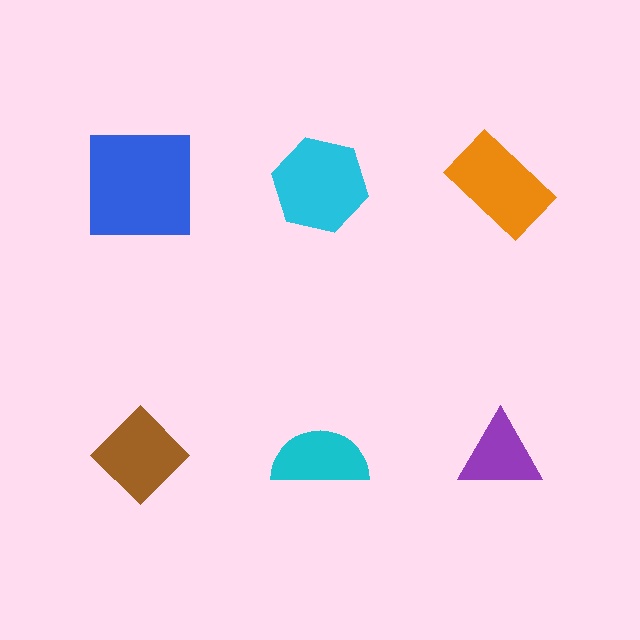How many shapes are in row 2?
3 shapes.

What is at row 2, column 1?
A brown diamond.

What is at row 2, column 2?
A cyan semicircle.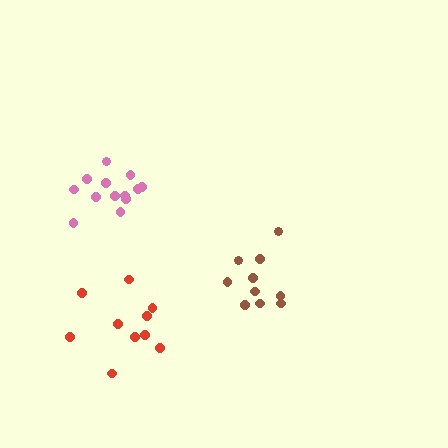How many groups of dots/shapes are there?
There are 3 groups.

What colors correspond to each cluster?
The clusters are colored: brown, pink, red.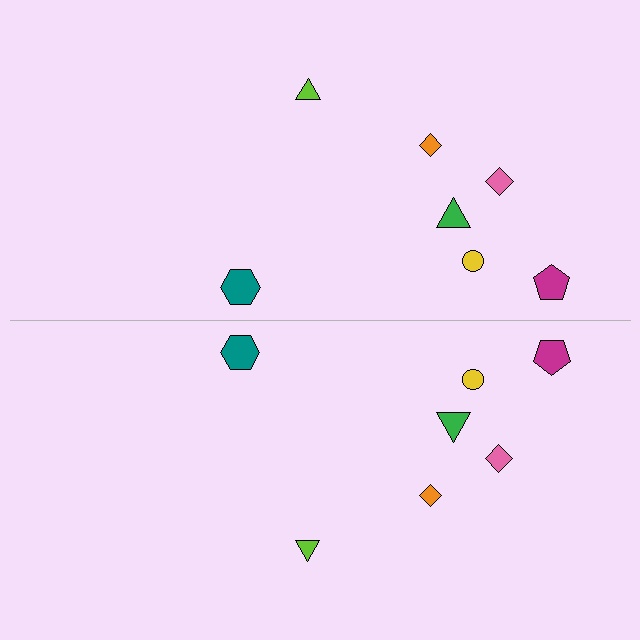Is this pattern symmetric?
Yes, this pattern has bilateral (reflection) symmetry.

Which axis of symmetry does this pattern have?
The pattern has a horizontal axis of symmetry running through the center of the image.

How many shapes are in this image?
There are 14 shapes in this image.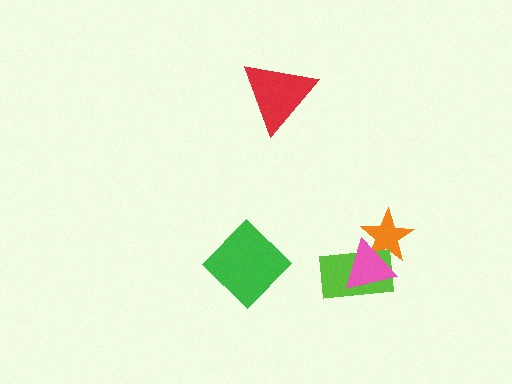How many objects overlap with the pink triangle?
2 objects overlap with the pink triangle.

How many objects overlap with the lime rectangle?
2 objects overlap with the lime rectangle.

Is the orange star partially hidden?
Yes, it is partially covered by another shape.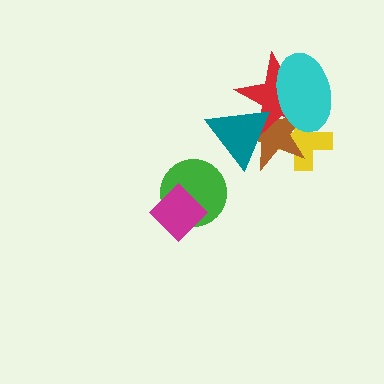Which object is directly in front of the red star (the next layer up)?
The cyan ellipse is directly in front of the red star.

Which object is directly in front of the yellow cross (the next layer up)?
The brown star is directly in front of the yellow cross.